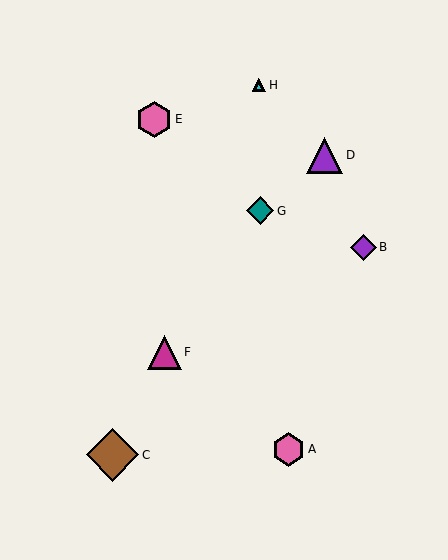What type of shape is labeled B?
Shape B is a purple diamond.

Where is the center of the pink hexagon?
The center of the pink hexagon is at (288, 449).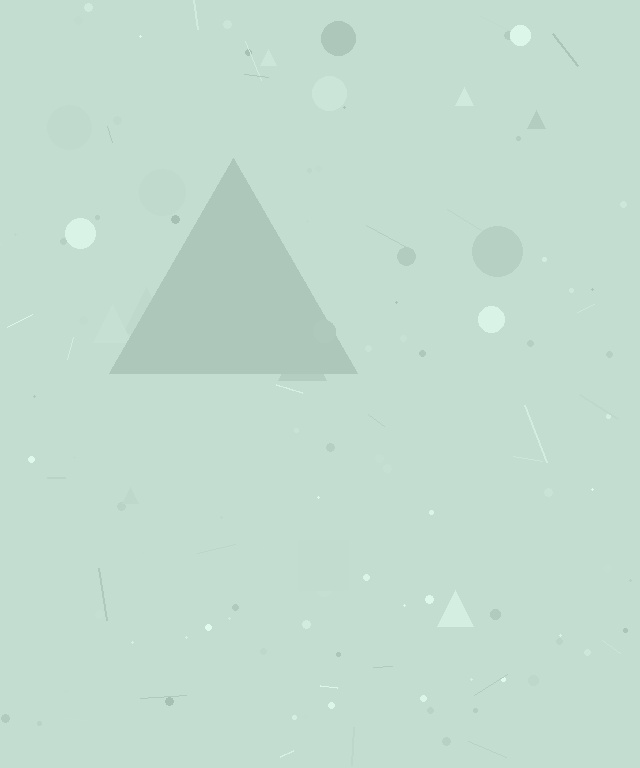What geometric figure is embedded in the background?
A triangle is embedded in the background.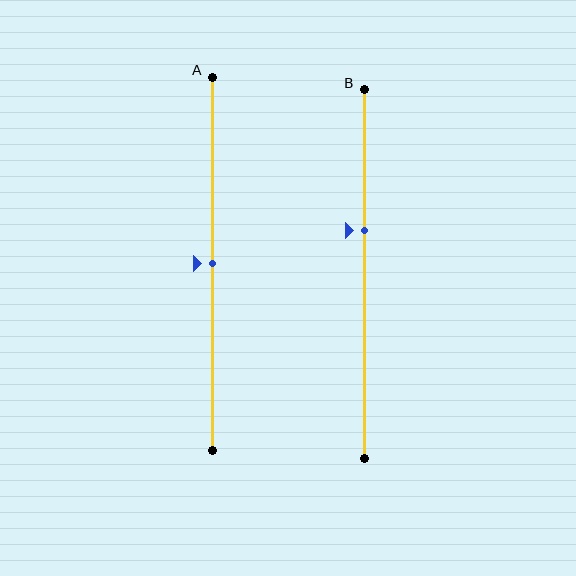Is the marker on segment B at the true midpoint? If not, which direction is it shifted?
No, the marker on segment B is shifted upward by about 12% of the segment length.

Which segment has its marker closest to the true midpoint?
Segment A has its marker closest to the true midpoint.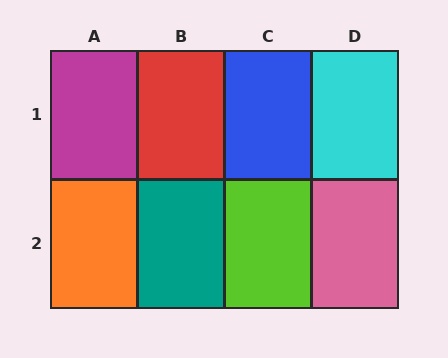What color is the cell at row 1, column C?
Blue.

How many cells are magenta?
1 cell is magenta.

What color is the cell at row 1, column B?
Red.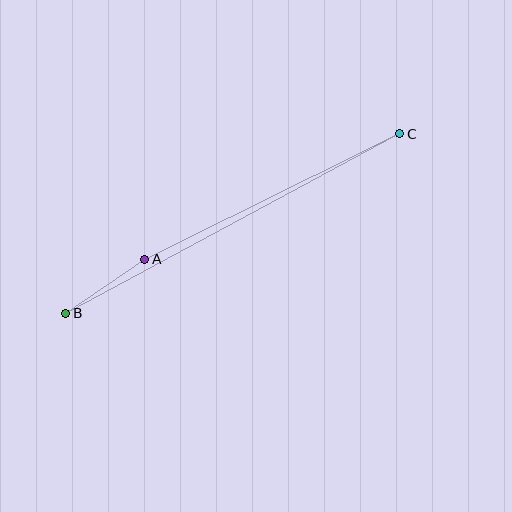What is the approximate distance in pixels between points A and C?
The distance between A and C is approximately 284 pixels.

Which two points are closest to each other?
Points A and B are closest to each other.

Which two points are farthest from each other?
Points B and C are farthest from each other.